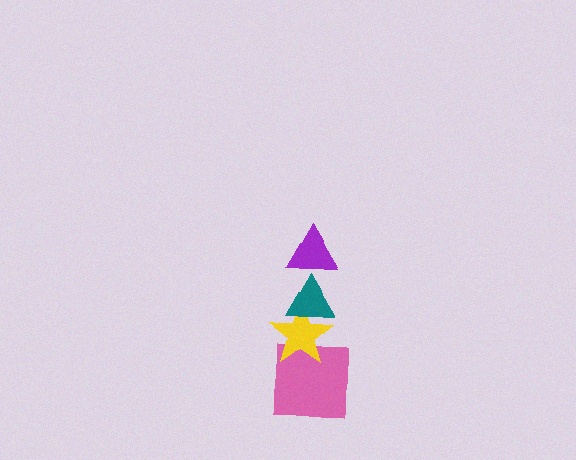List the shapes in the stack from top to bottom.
From top to bottom: the purple triangle, the teal triangle, the yellow star, the pink square.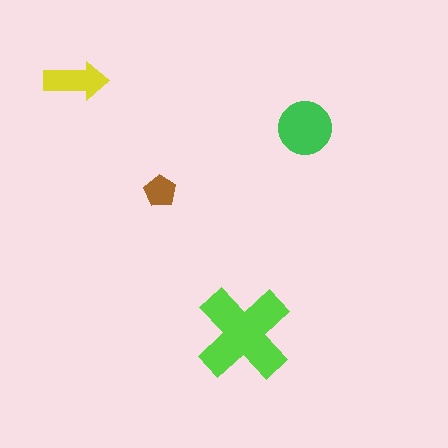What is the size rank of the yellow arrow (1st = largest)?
3rd.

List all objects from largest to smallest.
The lime cross, the green circle, the yellow arrow, the brown pentagon.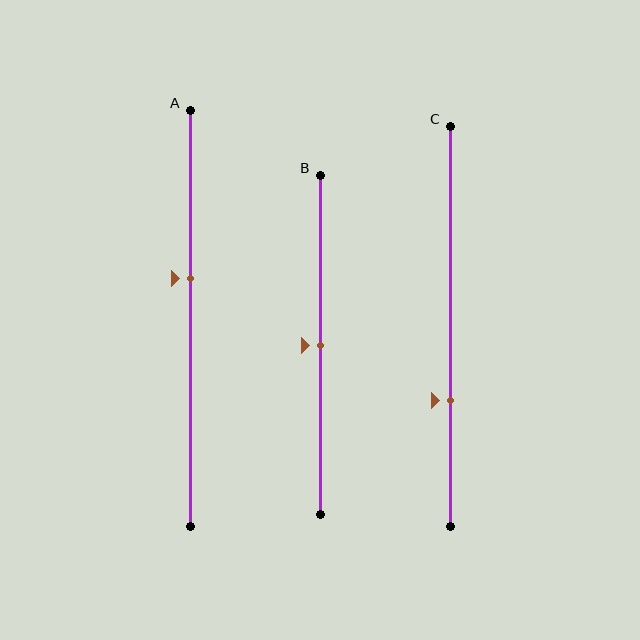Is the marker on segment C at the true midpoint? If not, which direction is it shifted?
No, the marker on segment C is shifted downward by about 18% of the segment length.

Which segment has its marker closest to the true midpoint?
Segment B has its marker closest to the true midpoint.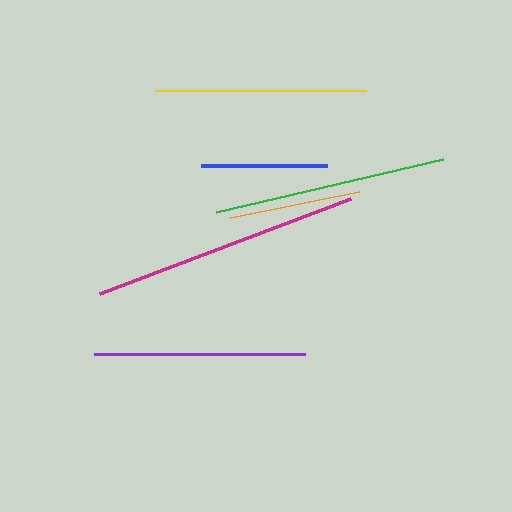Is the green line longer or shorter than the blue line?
The green line is longer than the blue line.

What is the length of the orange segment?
The orange segment is approximately 132 pixels long.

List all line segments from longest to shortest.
From longest to shortest: magenta, green, yellow, purple, orange, blue.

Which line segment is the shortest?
The blue line is the shortest at approximately 127 pixels.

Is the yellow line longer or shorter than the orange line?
The yellow line is longer than the orange line.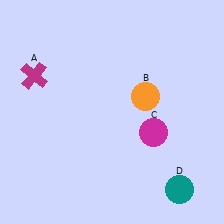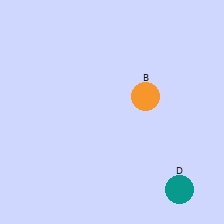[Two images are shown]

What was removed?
The magenta circle (C), the magenta cross (A) were removed in Image 2.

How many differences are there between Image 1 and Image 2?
There are 2 differences between the two images.